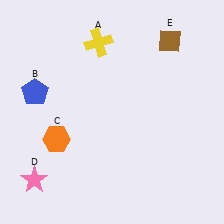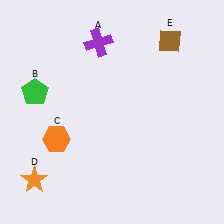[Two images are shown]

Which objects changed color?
A changed from yellow to purple. B changed from blue to green. D changed from pink to orange.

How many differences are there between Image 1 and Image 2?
There are 3 differences between the two images.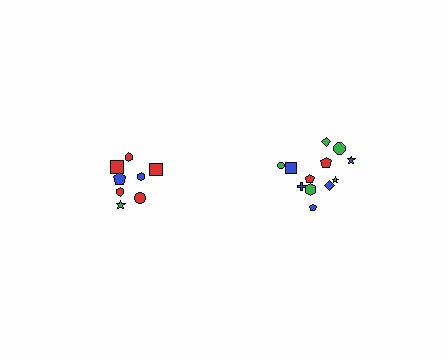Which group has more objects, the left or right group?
The right group.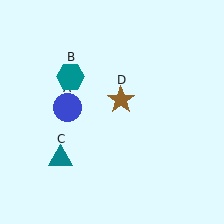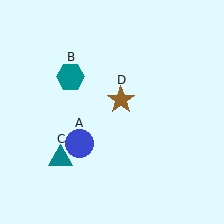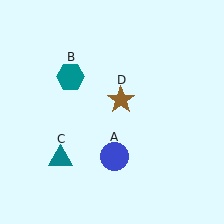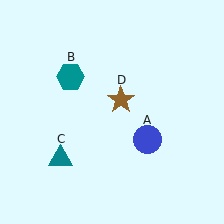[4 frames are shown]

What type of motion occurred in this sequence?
The blue circle (object A) rotated counterclockwise around the center of the scene.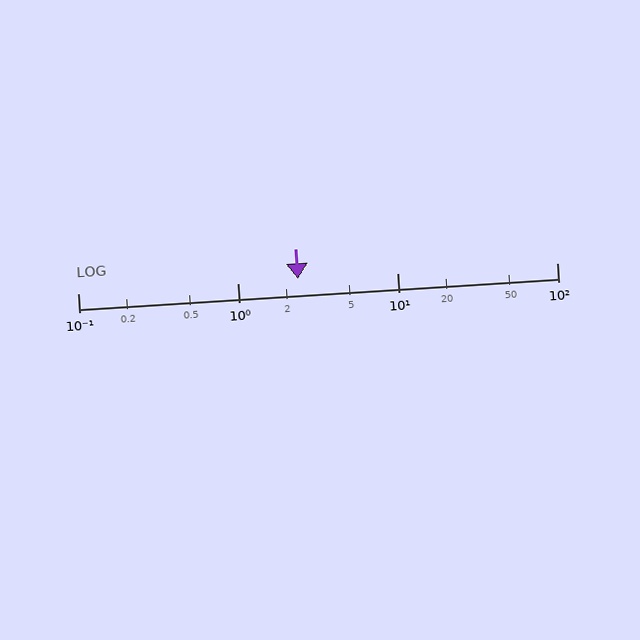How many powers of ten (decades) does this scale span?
The scale spans 3 decades, from 0.1 to 100.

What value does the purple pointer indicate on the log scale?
The pointer indicates approximately 2.4.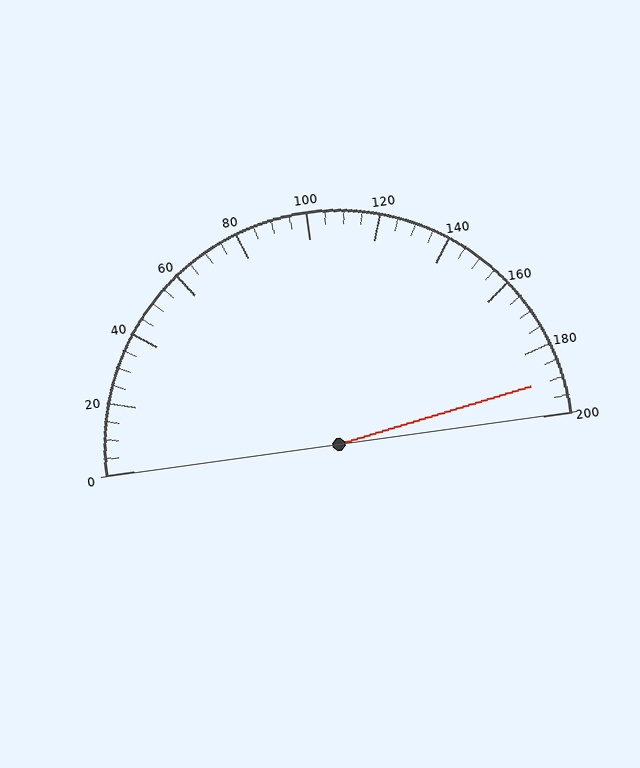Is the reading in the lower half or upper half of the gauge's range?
The reading is in the upper half of the range (0 to 200).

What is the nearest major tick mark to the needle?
The nearest major tick mark is 200.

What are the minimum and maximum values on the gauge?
The gauge ranges from 0 to 200.